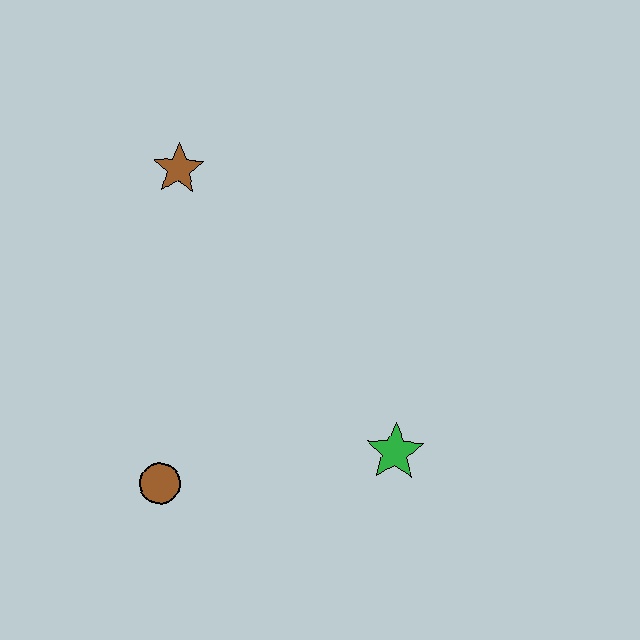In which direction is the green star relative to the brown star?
The green star is below the brown star.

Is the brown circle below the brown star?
Yes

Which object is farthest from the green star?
The brown star is farthest from the green star.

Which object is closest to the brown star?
The brown circle is closest to the brown star.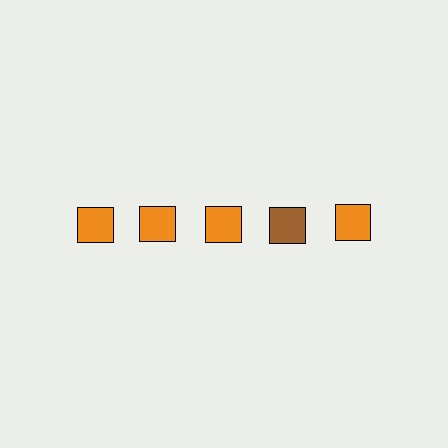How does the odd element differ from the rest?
It has a different color: brown instead of orange.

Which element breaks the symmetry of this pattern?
The brown square in the top row, second from right column breaks the symmetry. All other shapes are orange squares.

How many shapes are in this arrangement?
There are 5 shapes arranged in a grid pattern.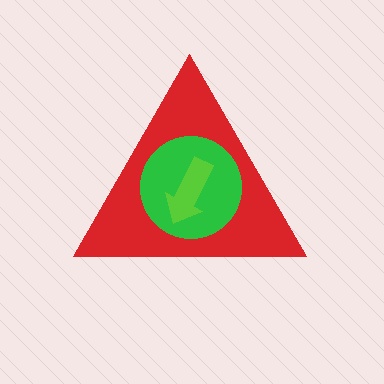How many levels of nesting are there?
3.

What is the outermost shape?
The red triangle.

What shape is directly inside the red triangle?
The green circle.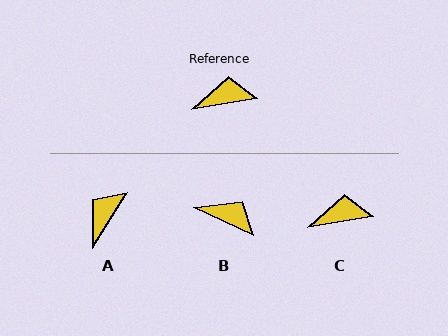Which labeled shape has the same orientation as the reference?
C.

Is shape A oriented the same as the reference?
No, it is off by about 48 degrees.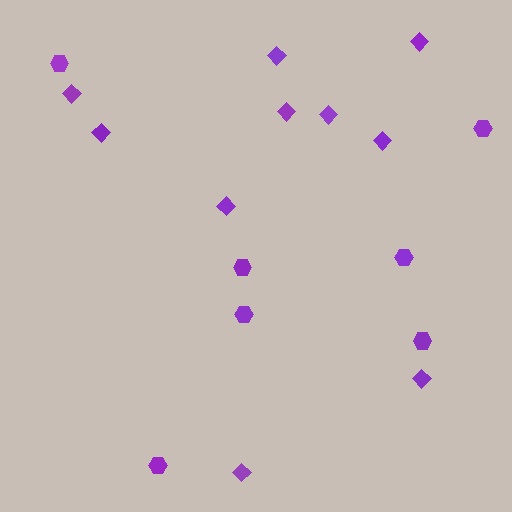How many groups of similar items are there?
There are 2 groups: one group of hexagons (7) and one group of diamonds (10).